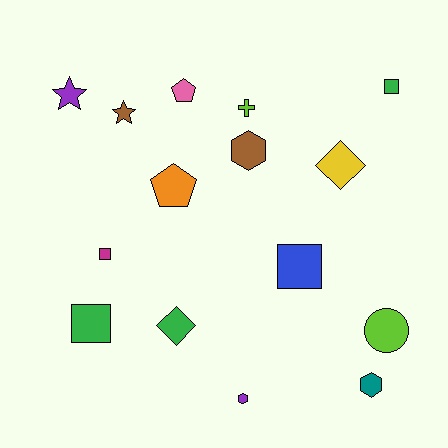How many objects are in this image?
There are 15 objects.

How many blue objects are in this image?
There is 1 blue object.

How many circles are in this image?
There is 1 circle.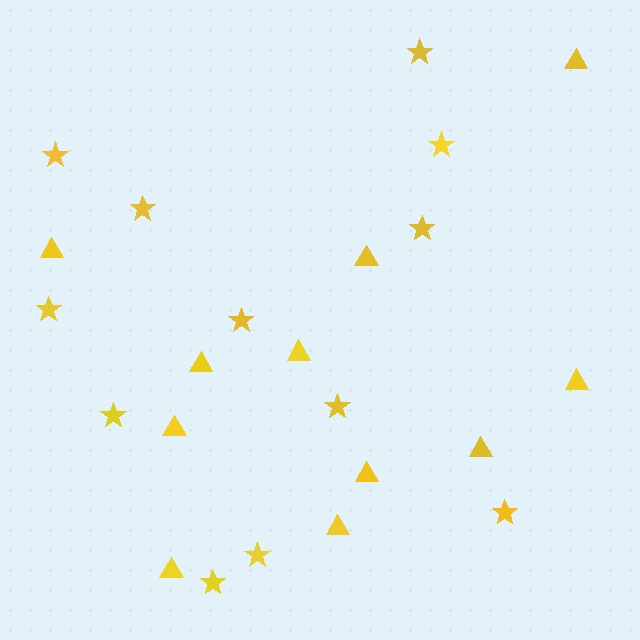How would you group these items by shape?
There are 2 groups: one group of triangles (11) and one group of stars (12).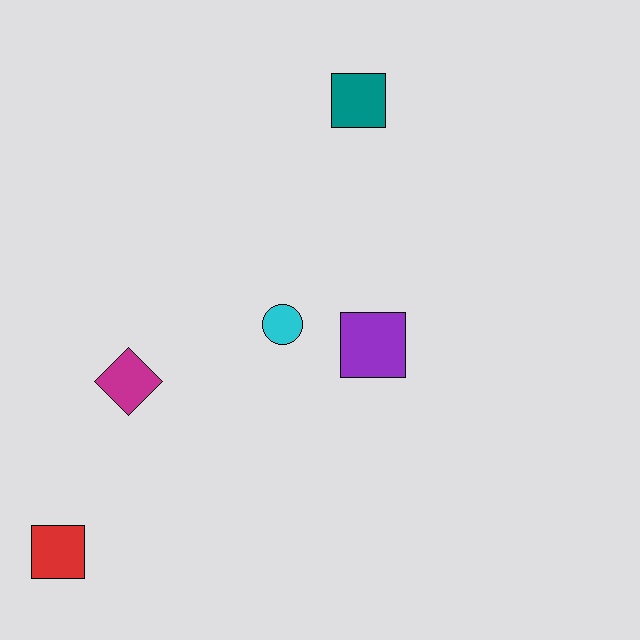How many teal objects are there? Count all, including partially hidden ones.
There is 1 teal object.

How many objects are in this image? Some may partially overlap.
There are 5 objects.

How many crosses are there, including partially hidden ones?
There are no crosses.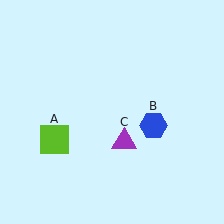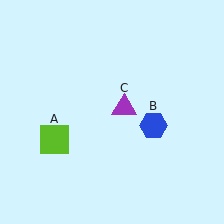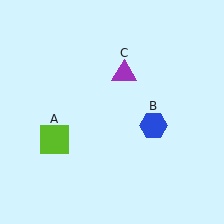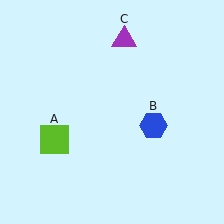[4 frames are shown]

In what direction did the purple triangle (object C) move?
The purple triangle (object C) moved up.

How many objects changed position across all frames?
1 object changed position: purple triangle (object C).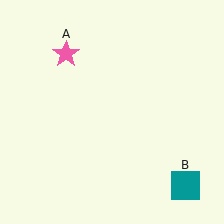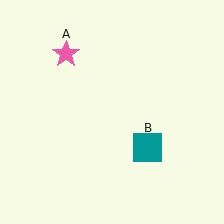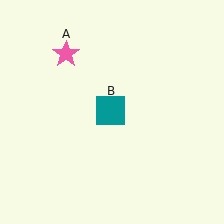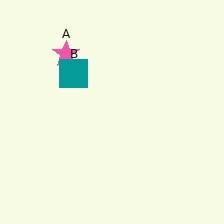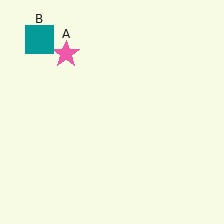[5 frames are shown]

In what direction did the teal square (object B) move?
The teal square (object B) moved up and to the left.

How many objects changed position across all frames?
1 object changed position: teal square (object B).